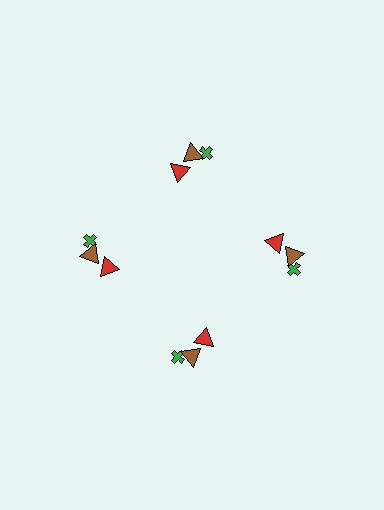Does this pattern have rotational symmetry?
Yes, this pattern has 4-fold rotational symmetry. It looks the same after rotating 90 degrees around the center.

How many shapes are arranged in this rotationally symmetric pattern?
There are 12 shapes, arranged in 4 groups of 3.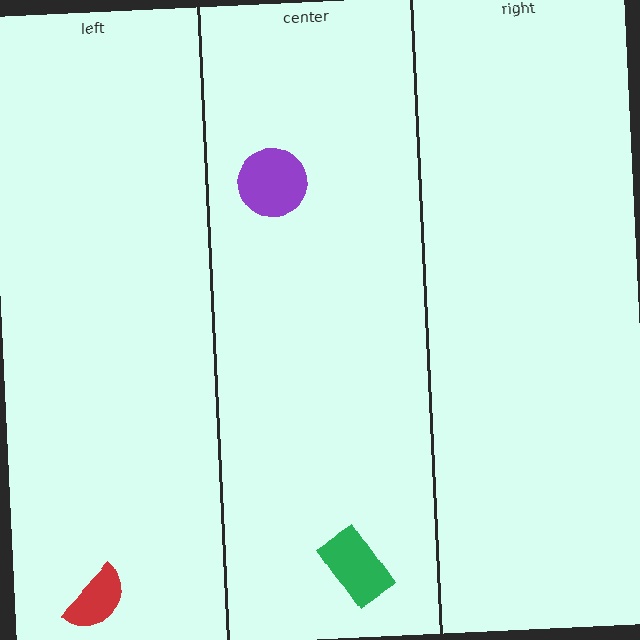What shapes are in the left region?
The red semicircle.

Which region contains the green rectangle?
The center region.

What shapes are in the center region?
The purple circle, the green rectangle.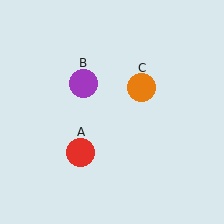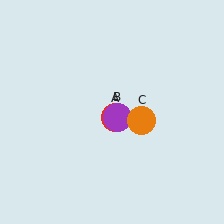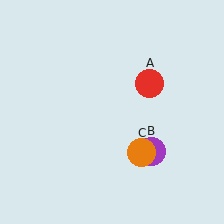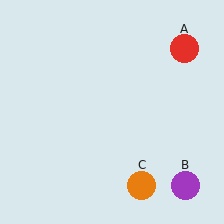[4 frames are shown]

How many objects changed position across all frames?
3 objects changed position: red circle (object A), purple circle (object B), orange circle (object C).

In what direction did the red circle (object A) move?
The red circle (object A) moved up and to the right.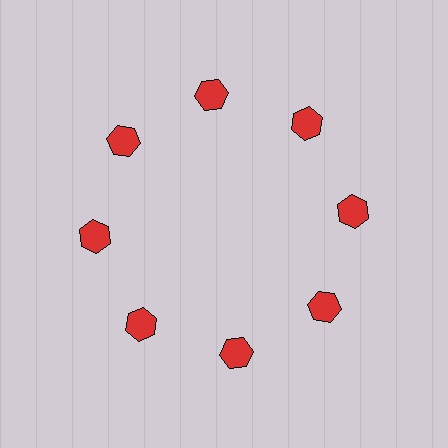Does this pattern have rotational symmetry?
Yes, this pattern has 8-fold rotational symmetry. It looks the same after rotating 45 degrees around the center.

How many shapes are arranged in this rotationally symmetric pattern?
There are 8 shapes, arranged in 8 groups of 1.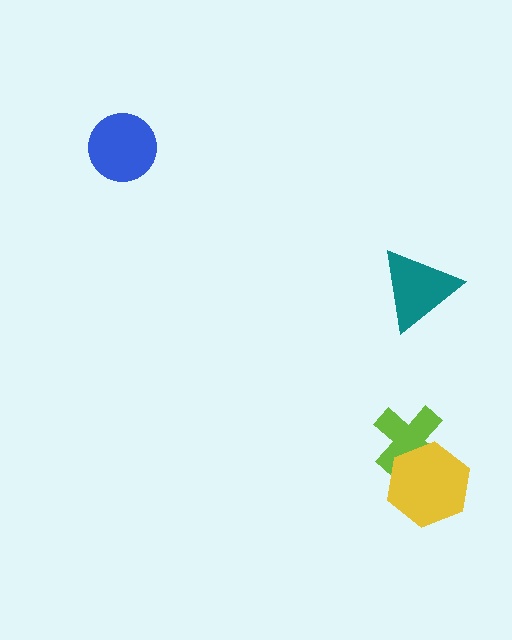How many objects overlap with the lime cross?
1 object overlaps with the lime cross.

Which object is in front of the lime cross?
The yellow hexagon is in front of the lime cross.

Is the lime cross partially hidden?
Yes, it is partially covered by another shape.